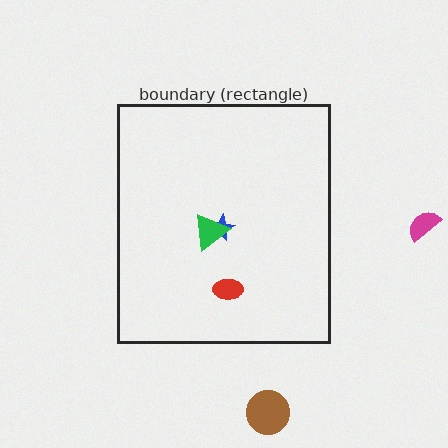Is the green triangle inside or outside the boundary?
Inside.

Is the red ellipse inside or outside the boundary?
Inside.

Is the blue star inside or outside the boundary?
Inside.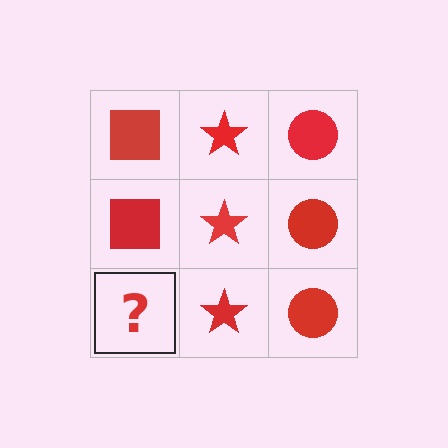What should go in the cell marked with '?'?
The missing cell should contain a red square.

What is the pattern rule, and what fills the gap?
The rule is that each column has a consistent shape. The gap should be filled with a red square.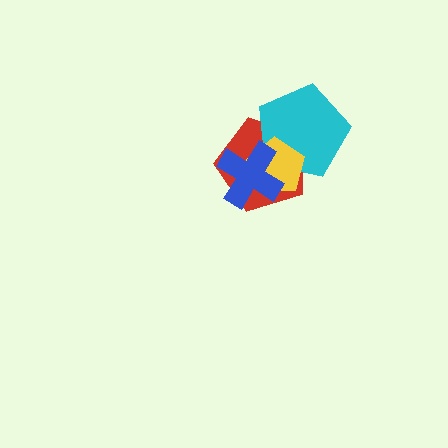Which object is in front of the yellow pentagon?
The blue cross is in front of the yellow pentagon.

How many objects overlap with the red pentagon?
3 objects overlap with the red pentagon.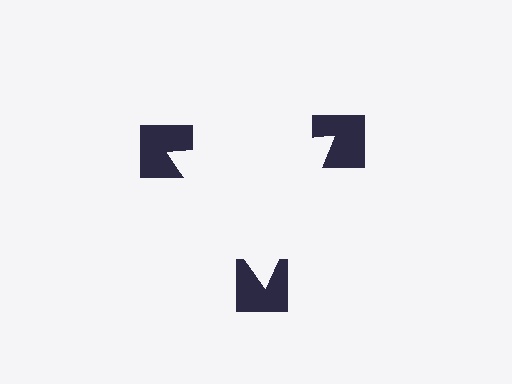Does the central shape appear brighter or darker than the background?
It typically appears slightly brighter than the background, even though no actual brightness change is drawn.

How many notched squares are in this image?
There are 3 — one at each vertex of the illusory triangle.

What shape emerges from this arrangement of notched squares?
An illusory triangle — its edges are inferred from the aligned wedge cuts in the notched squares, not physically drawn.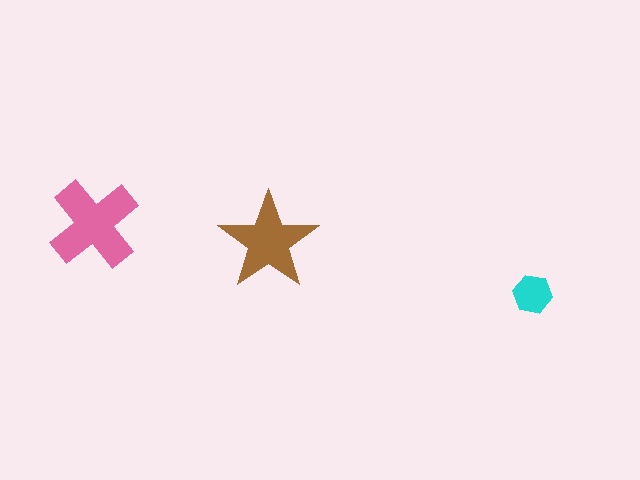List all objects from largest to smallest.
The pink cross, the brown star, the cyan hexagon.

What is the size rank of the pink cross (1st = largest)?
1st.